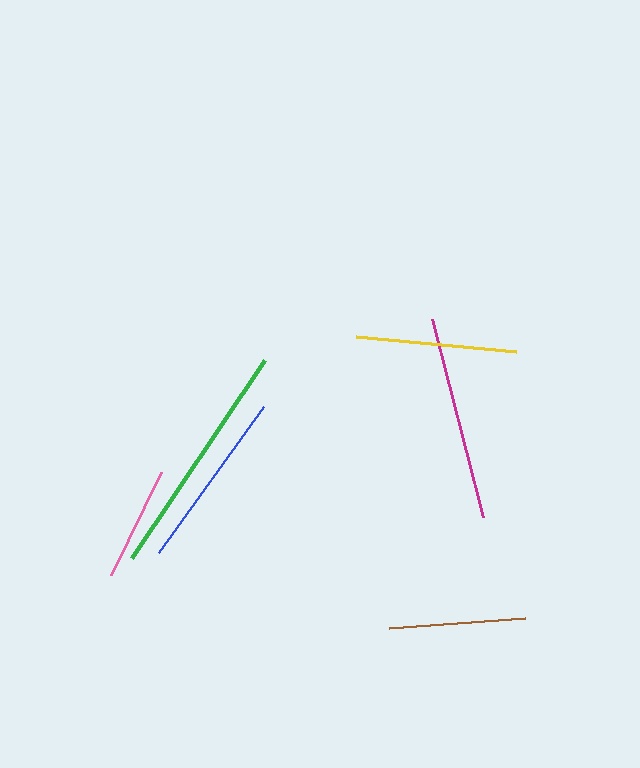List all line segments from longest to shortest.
From longest to shortest: green, magenta, blue, yellow, brown, pink.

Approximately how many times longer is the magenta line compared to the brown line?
The magenta line is approximately 1.5 times the length of the brown line.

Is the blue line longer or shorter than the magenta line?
The magenta line is longer than the blue line.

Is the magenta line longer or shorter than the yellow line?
The magenta line is longer than the yellow line.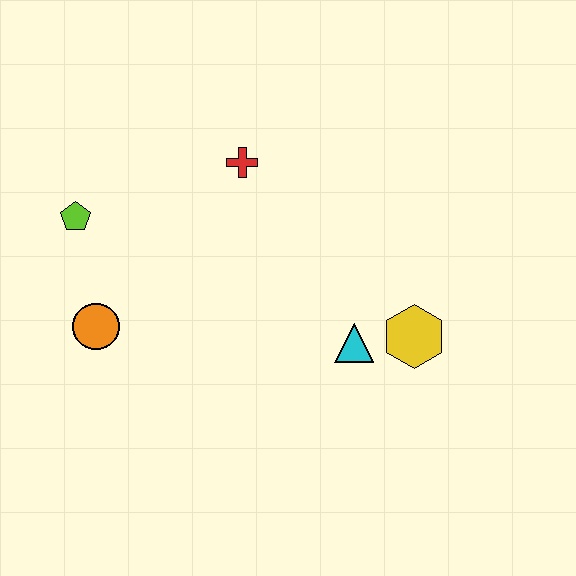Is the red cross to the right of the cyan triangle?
No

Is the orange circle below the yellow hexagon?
No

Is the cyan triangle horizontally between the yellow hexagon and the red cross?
Yes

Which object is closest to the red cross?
The lime pentagon is closest to the red cross.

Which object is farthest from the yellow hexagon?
The lime pentagon is farthest from the yellow hexagon.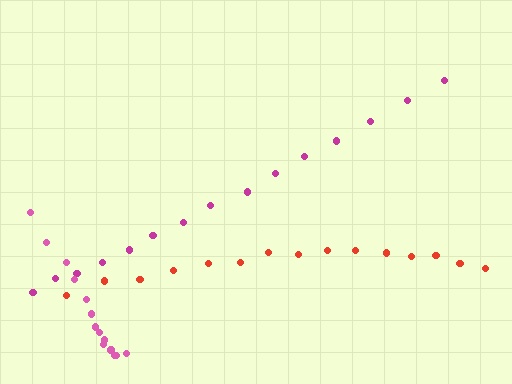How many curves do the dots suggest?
There are 3 distinct paths.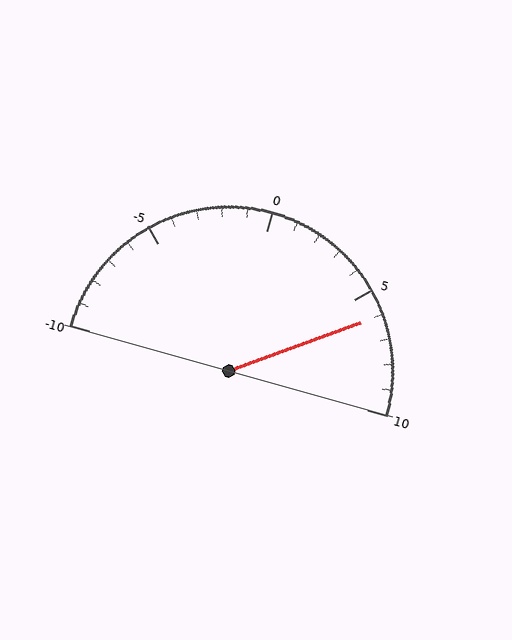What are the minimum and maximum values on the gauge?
The gauge ranges from -10 to 10.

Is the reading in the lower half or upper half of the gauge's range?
The reading is in the upper half of the range (-10 to 10).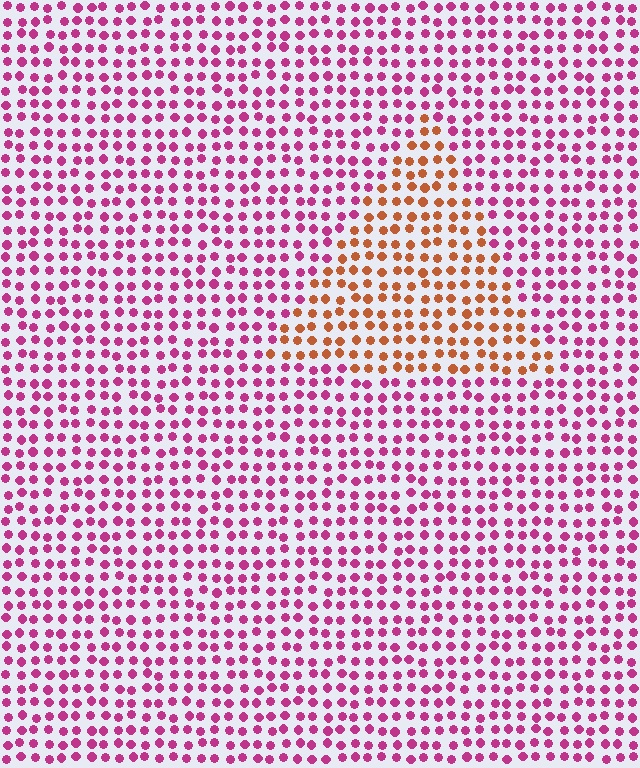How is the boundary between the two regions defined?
The boundary is defined purely by a slight shift in hue (about 56 degrees). Spacing, size, and orientation are identical on both sides.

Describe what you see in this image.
The image is filled with small magenta elements in a uniform arrangement. A triangle-shaped region is visible where the elements are tinted to a slightly different hue, forming a subtle color boundary.